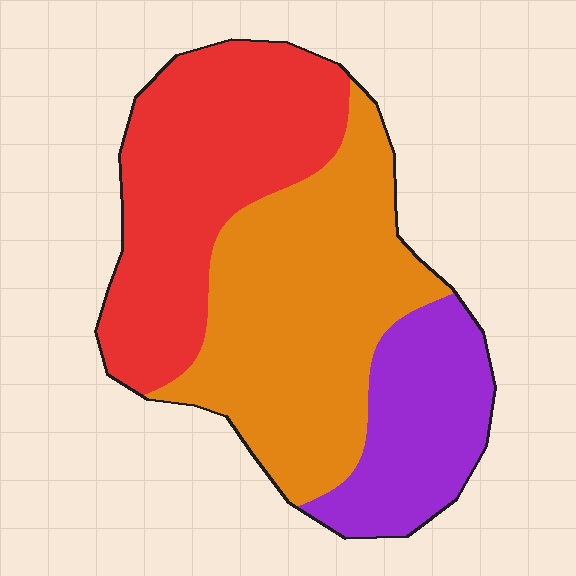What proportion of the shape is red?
Red takes up about three eighths (3/8) of the shape.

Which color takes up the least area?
Purple, at roughly 20%.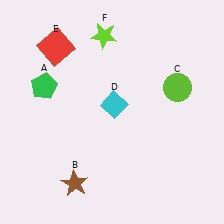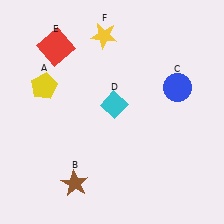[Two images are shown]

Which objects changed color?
A changed from green to yellow. C changed from lime to blue. F changed from lime to yellow.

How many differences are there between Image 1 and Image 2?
There are 3 differences between the two images.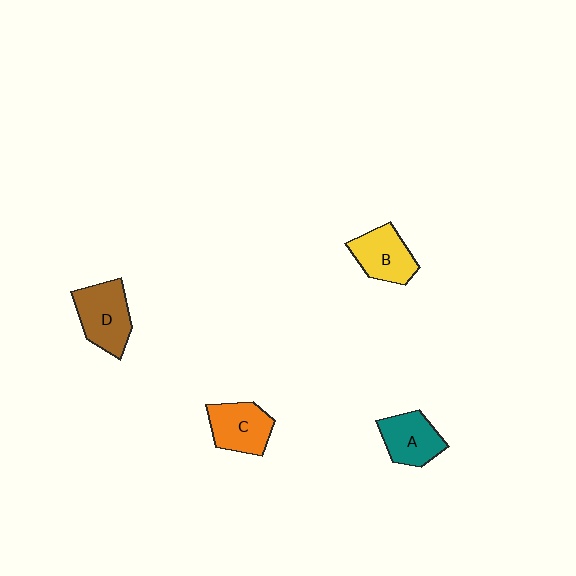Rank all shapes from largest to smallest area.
From largest to smallest: D (brown), C (orange), B (yellow), A (teal).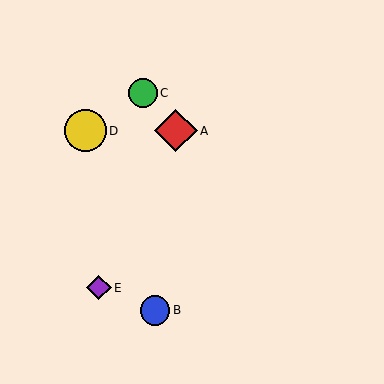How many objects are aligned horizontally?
2 objects (A, D) are aligned horizontally.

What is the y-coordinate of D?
Object D is at y≈131.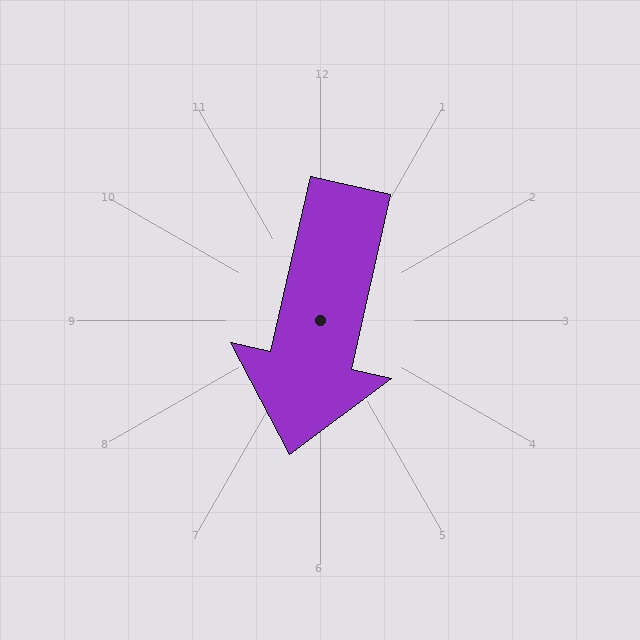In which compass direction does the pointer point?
South.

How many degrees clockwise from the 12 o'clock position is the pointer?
Approximately 193 degrees.